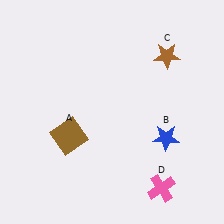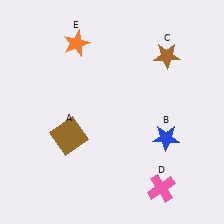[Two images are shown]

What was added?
An orange star (E) was added in Image 2.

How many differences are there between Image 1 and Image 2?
There is 1 difference between the two images.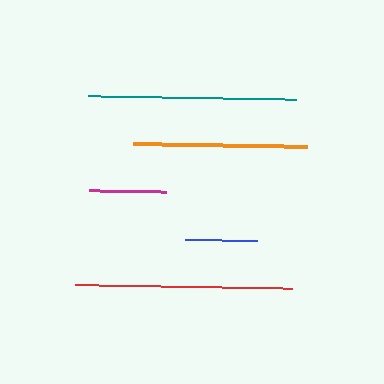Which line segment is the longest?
The red line is the longest at approximately 217 pixels.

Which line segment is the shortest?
The blue line is the shortest at approximately 72 pixels.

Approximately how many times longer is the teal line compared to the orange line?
The teal line is approximately 1.2 times the length of the orange line.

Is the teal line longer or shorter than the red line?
The red line is longer than the teal line.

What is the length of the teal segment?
The teal segment is approximately 208 pixels long.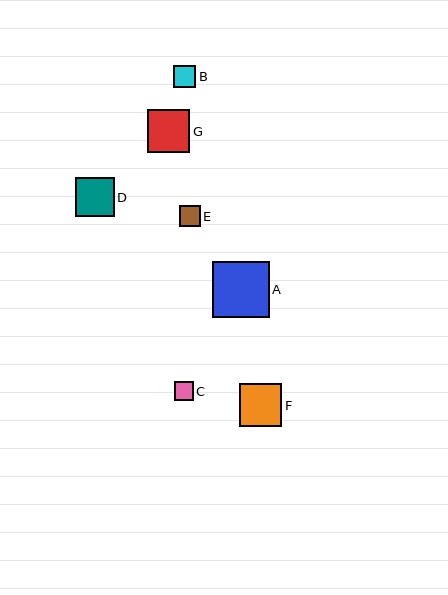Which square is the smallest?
Square C is the smallest with a size of approximately 19 pixels.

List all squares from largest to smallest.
From largest to smallest: A, G, F, D, B, E, C.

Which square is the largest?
Square A is the largest with a size of approximately 56 pixels.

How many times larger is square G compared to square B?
Square G is approximately 2.0 times the size of square B.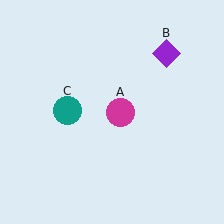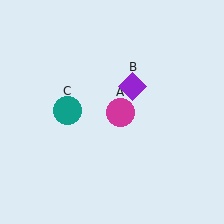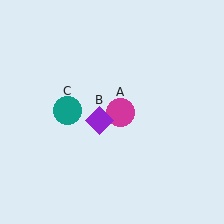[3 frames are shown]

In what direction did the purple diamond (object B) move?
The purple diamond (object B) moved down and to the left.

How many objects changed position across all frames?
1 object changed position: purple diamond (object B).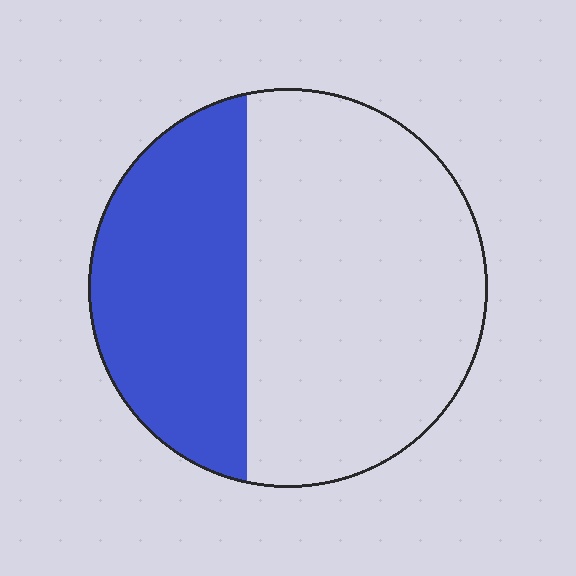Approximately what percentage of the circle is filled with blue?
Approximately 35%.